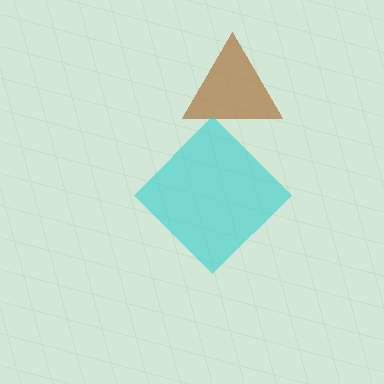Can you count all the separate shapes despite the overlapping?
Yes, there are 2 separate shapes.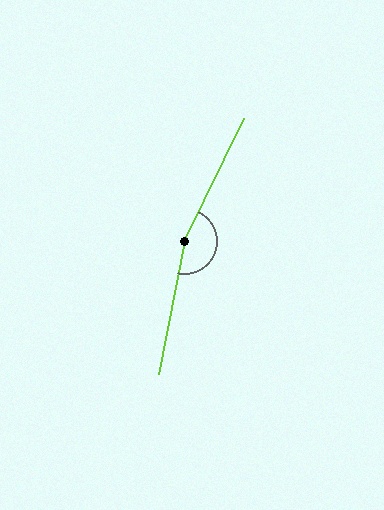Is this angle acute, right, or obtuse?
It is obtuse.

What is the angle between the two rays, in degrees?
Approximately 165 degrees.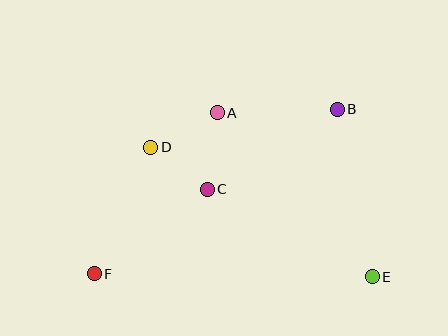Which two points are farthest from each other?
Points B and F are farthest from each other.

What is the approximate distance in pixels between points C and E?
The distance between C and E is approximately 187 pixels.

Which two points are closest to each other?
Points C and D are closest to each other.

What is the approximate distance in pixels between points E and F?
The distance between E and F is approximately 278 pixels.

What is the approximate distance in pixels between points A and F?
The distance between A and F is approximately 203 pixels.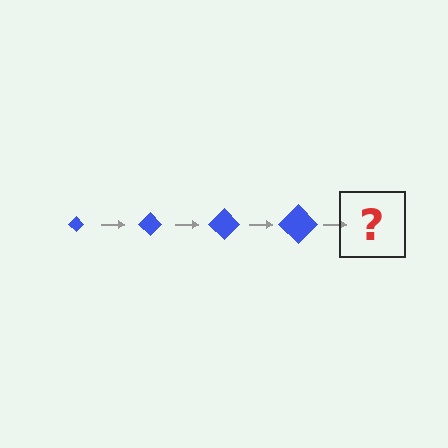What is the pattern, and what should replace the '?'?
The pattern is that the diamond gets progressively larger each step. The '?' should be a blue diamond, larger than the previous one.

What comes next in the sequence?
The next element should be a blue diamond, larger than the previous one.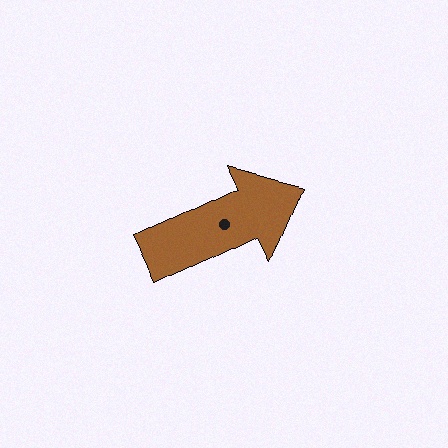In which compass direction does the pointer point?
Northeast.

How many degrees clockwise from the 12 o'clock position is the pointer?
Approximately 64 degrees.